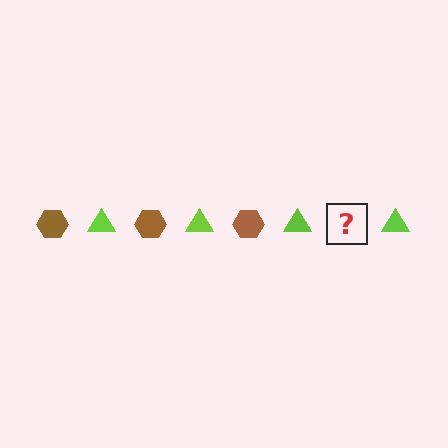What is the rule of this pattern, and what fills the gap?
The rule is that the pattern alternates between brown hexagon and lime triangle. The gap should be filled with a brown hexagon.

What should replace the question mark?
The question mark should be replaced with a brown hexagon.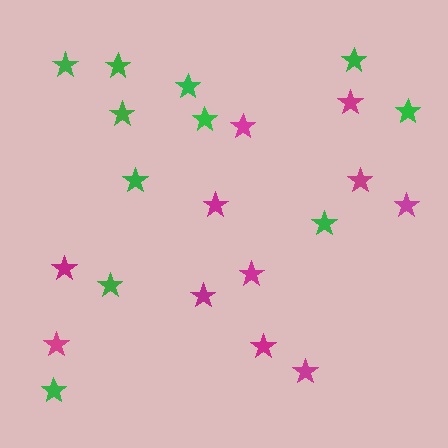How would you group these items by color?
There are 2 groups: one group of magenta stars (11) and one group of green stars (11).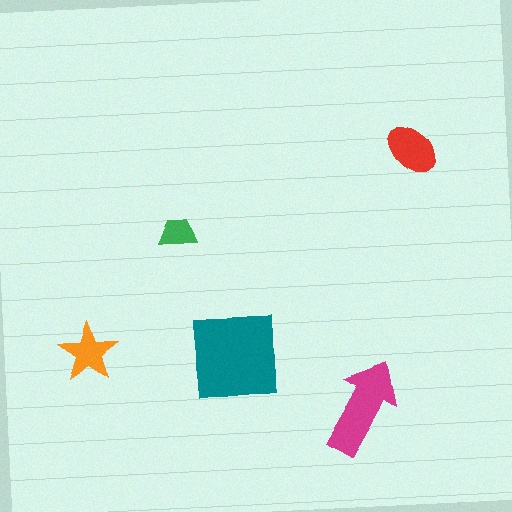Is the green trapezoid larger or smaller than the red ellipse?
Smaller.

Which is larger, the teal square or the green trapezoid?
The teal square.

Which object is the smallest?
The green trapezoid.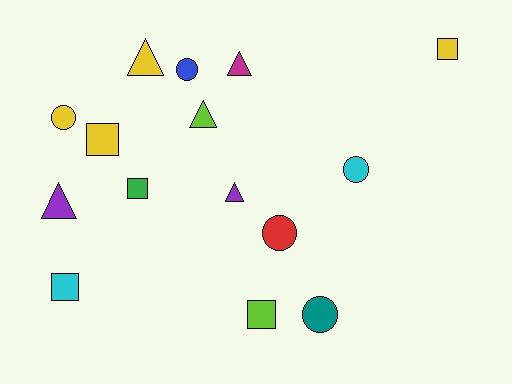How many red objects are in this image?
There is 1 red object.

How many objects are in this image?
There are 15 objects.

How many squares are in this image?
There are 5 squares.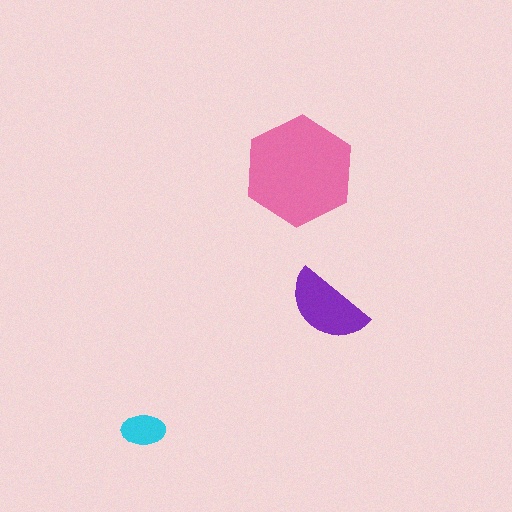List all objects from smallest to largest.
The cyan ellipse, the purple semicircle, the pink hexagon.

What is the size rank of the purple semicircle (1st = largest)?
2nd.